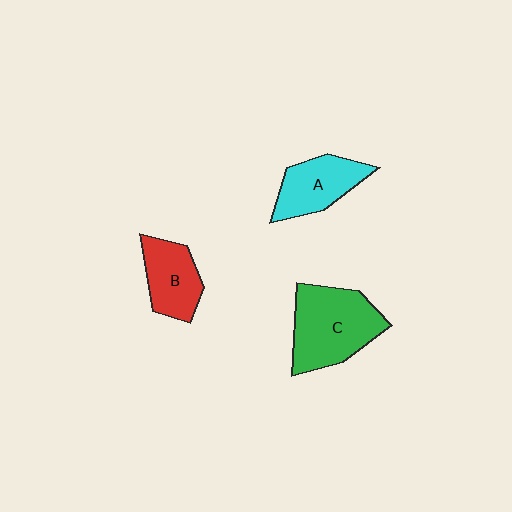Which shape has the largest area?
Shape C (green).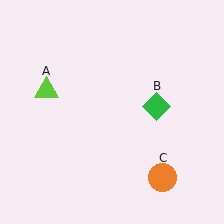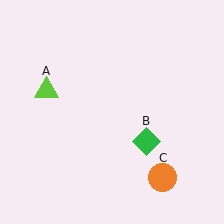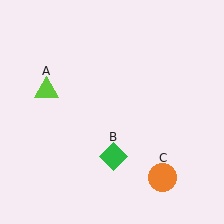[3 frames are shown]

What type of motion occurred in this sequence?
The green diamond (object B) rotated clockwise around the center of the scene.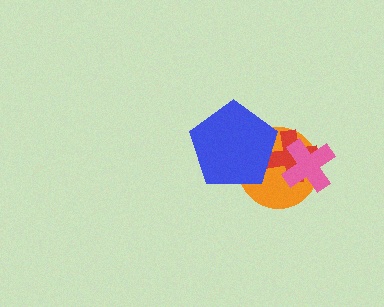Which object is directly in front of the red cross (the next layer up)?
The pink cross is directly in front of the red cross.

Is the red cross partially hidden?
Yes, it is partially covered by another shape.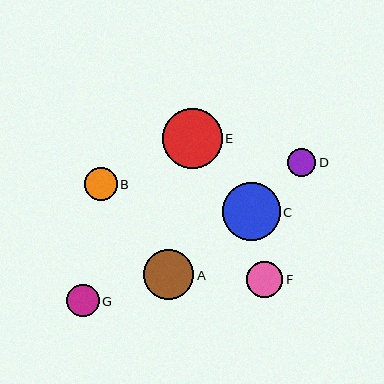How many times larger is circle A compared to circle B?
Circle A is approximately 1.6 times the size of circle B.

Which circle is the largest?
Circle E is the largest with a size of approximately 60 pixels.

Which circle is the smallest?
Circle D is the smallest with a size of approximately 28 pixels.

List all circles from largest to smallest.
From largest to smallest: E, C, A, F, G, B, D.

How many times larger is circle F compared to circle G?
Circle F is approximately 1.1 times the size of circle G.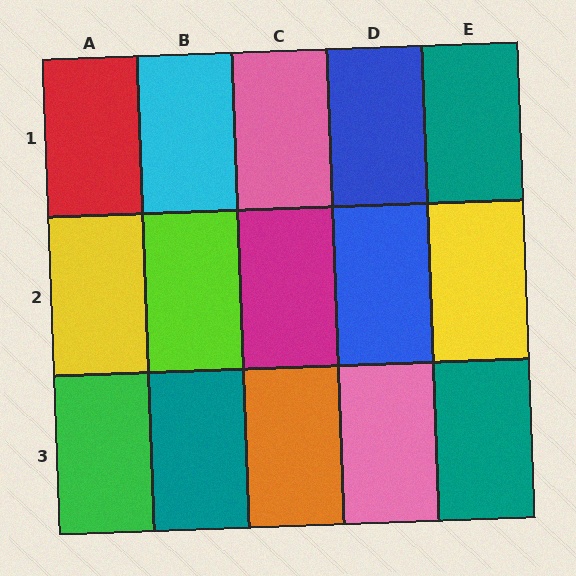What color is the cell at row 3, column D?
Pink.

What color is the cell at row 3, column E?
Teal.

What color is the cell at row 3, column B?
Teal.